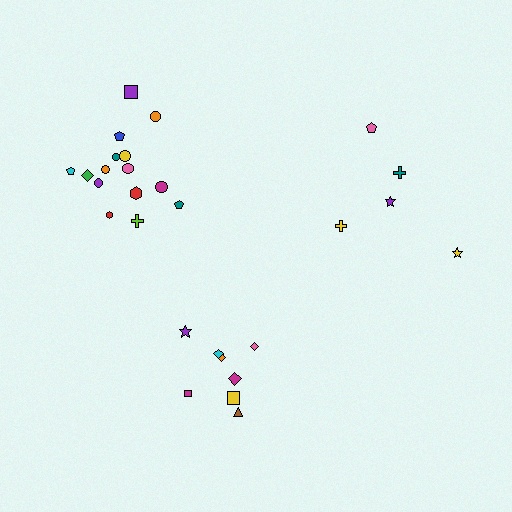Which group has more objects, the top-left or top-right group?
The top-left group.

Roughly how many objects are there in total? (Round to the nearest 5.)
Roughly 30 objects in total.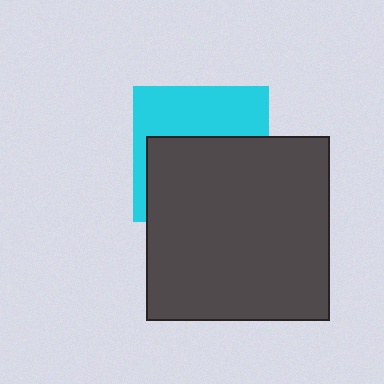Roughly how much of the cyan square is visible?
A small part of it is visible (roughly 42%).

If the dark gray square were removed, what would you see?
You would see the complete cyan square.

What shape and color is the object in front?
The object in front is a dark gray square.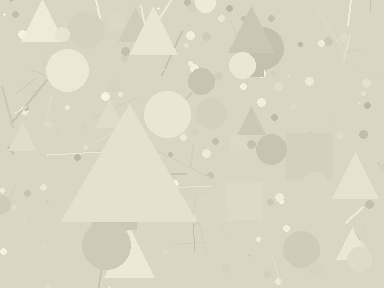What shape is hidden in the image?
A triangle is hidden in the image.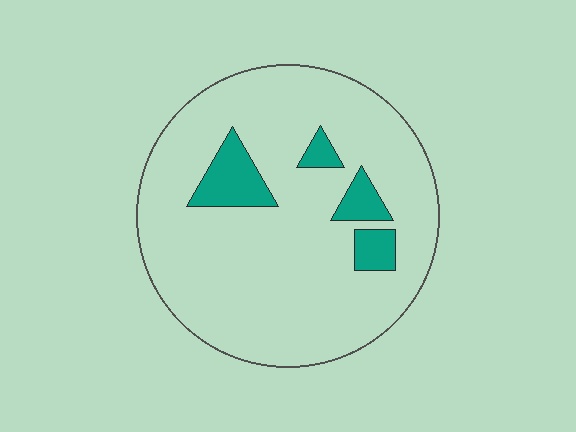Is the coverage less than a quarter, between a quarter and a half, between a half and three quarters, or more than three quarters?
Less than a quarter.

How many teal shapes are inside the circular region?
4.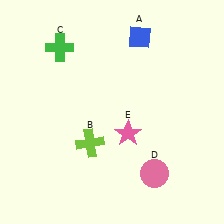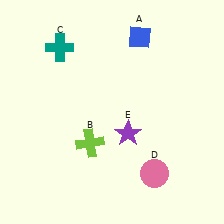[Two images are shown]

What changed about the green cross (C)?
In Image 1, C is green. In Image 2, it changed to teal.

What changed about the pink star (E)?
In Image 1, E is pink. In Image 2, it changed to purple.